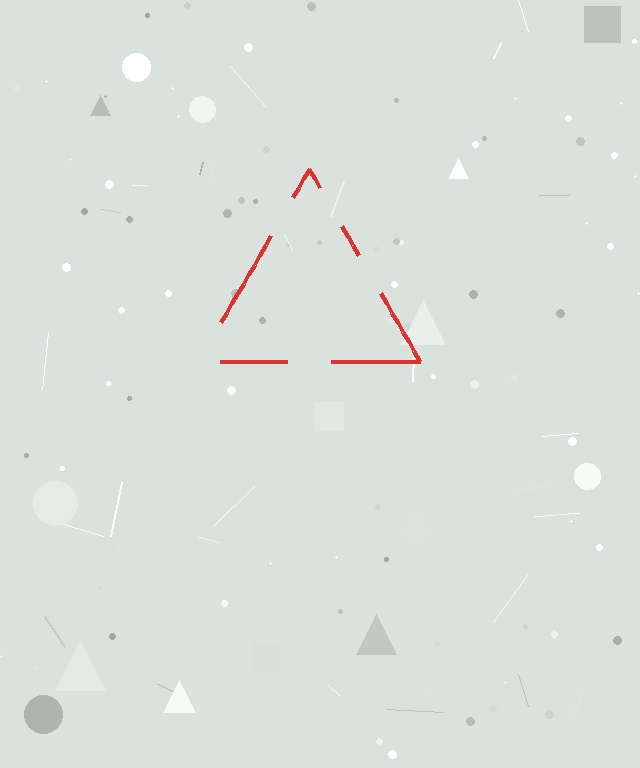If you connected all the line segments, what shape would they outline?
They would outline a triangle.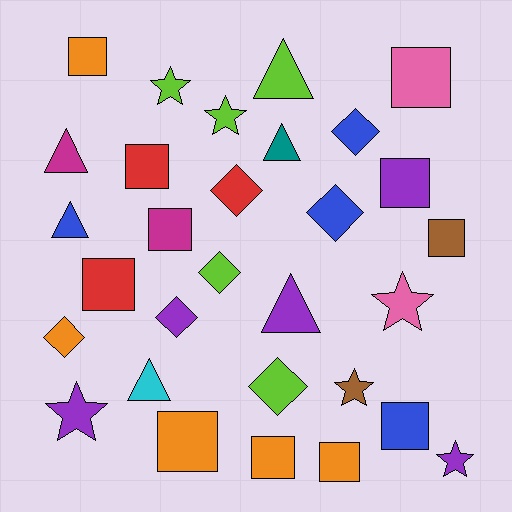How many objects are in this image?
There are 30 objects.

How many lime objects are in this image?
There are 5 lime objects.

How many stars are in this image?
There are 6 stars.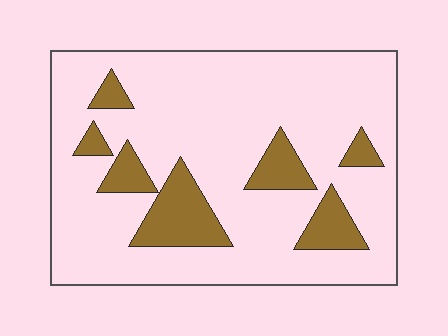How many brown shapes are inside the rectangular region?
7.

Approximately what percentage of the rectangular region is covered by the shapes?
Approximately 20%.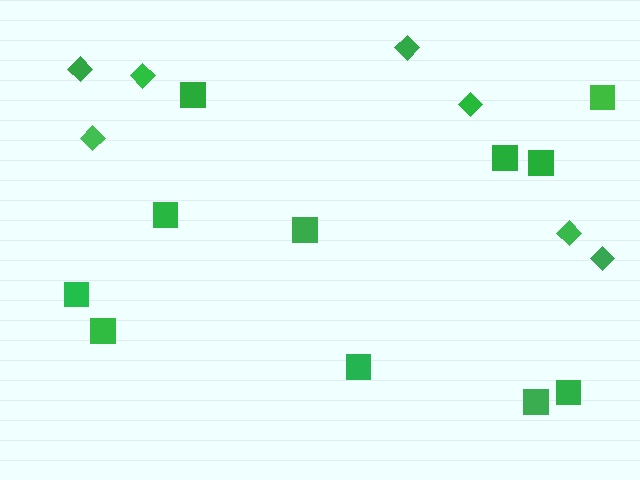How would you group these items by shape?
There are 2 groups: one group of squares (11) and one group of diamonds (7).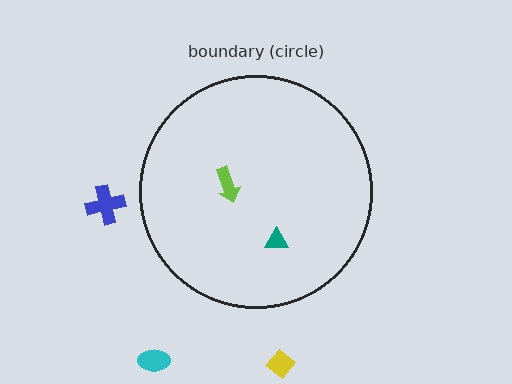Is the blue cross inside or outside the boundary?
Outside.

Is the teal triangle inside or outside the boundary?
Inside.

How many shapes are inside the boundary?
2 inside, 3 outside.